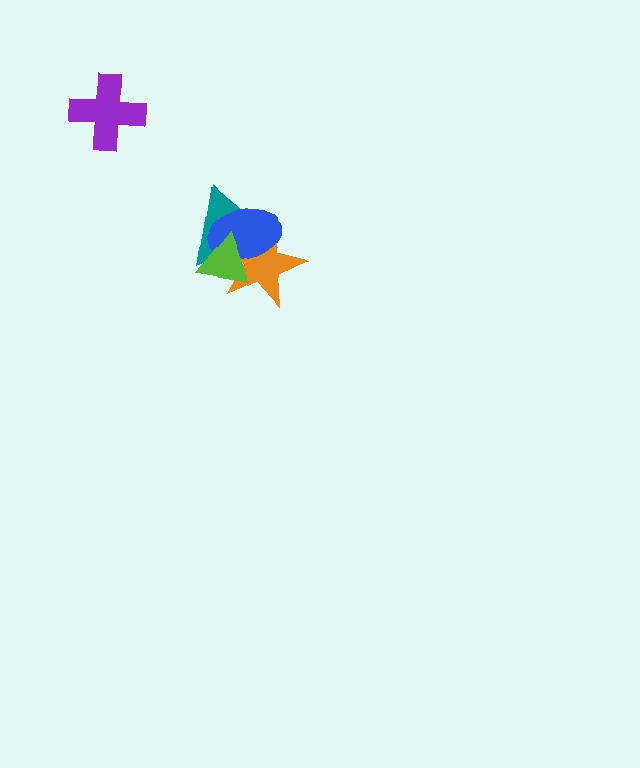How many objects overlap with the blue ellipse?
3 objects overlap with the blue ellipse.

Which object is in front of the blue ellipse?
The lime triangle is in front of the blue ellipse.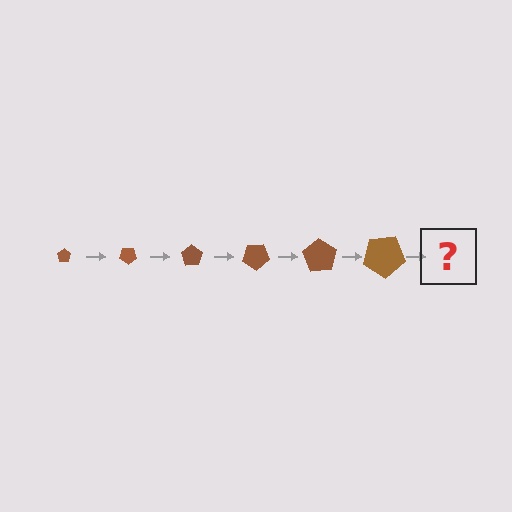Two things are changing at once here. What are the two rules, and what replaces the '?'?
The two rules are that the pentagon grows larger each step and it rotates 35 degrees each step. The '?' should be a pentagon, larger than the previous one and rotated 210 degrees from the start.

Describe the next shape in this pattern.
It should be a pentagon, larger than the previous one and rotated 210 degrees from the start.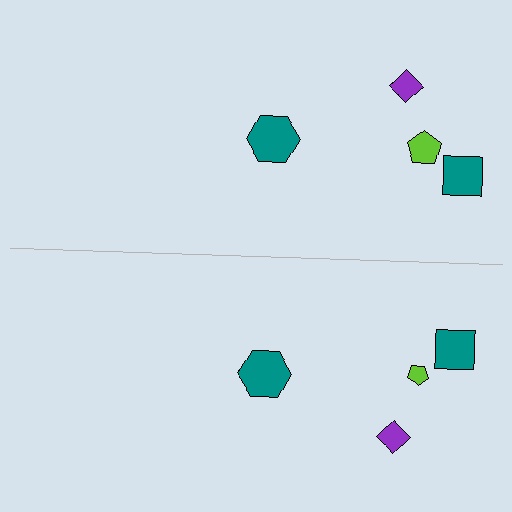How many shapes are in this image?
There are 8 shapes in this image.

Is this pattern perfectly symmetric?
No, the pattern is not perfectly symmetric. The lime pentagon on the bottom side has a different size than its mirror counterpart.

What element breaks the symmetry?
The lime pentagon on the bottom side has a different size than its mirror counterpart.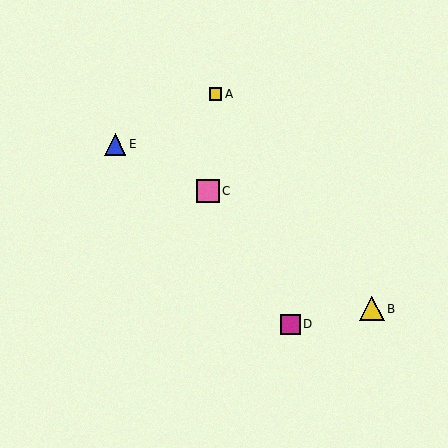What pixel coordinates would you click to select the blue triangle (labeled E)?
Click at (115, 144) to select the blue triangle E.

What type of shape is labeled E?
Shape E is a blue triangle.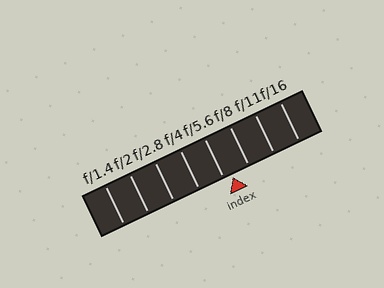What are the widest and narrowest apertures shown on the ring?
The widest aperture shown is f/1.4 and the narrowest is f/16.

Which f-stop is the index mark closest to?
The index mark is closest to f/5.6.